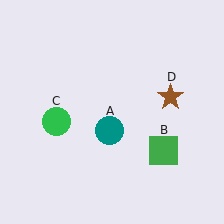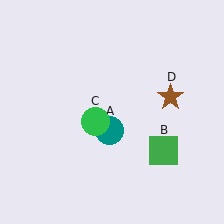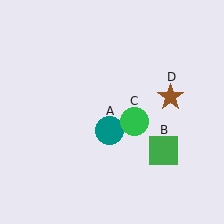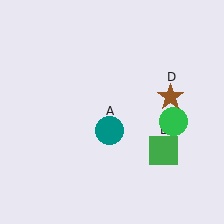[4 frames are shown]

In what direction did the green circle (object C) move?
The green circle (object C) moved right.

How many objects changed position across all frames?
1 object changed position: green circle (object C).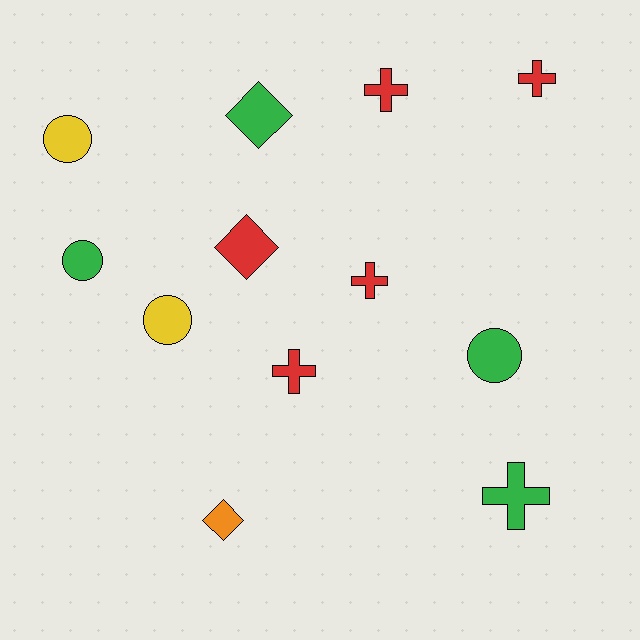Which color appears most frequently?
Red, with 5 objects.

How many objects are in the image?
There are 12 objects.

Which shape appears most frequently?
Cross, with 5 objects.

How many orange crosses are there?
There are no orange crosses.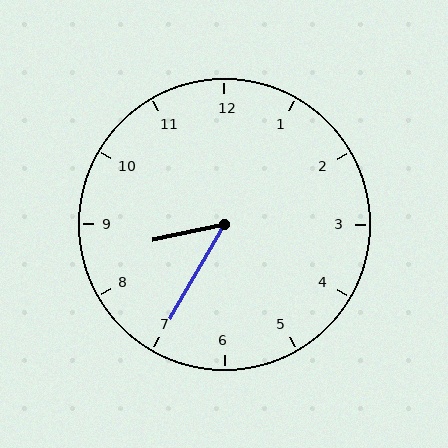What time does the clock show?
8:35.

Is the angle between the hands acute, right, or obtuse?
It is acute.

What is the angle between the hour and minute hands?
Approximately 48 degrees.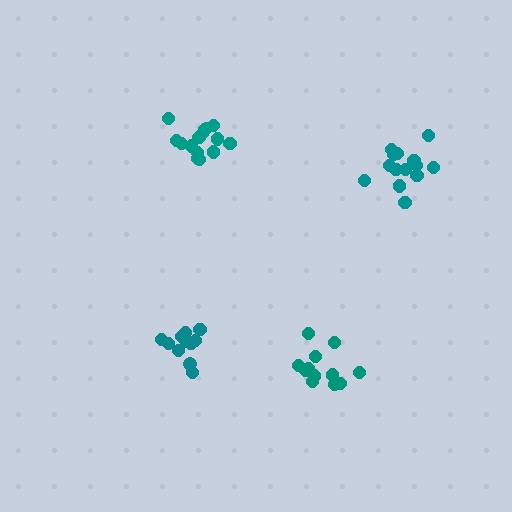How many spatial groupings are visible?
There are 4 spatial groupings.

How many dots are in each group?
Group 1: 12 dots, Group 2: 15 dots, Group 3: 14 dots, Group 4: 12 dots (53 total).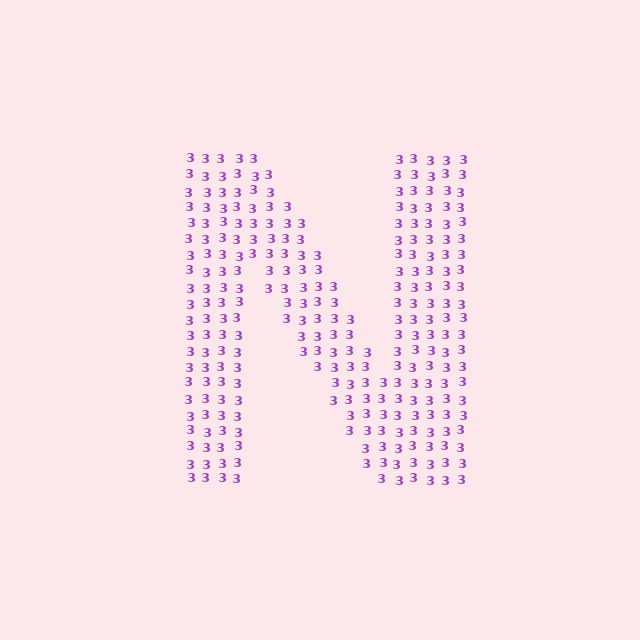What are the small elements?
The small elements are digit 3's.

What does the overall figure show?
The overall figure shows the letter N.